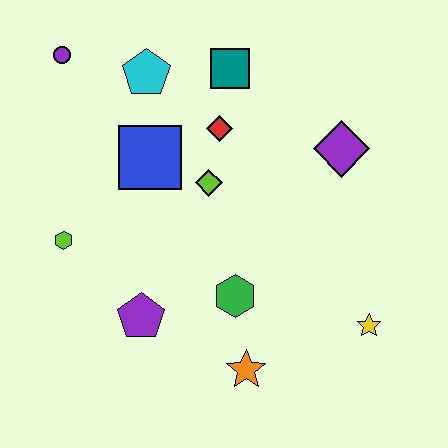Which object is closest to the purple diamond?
The red diamond is closest to the purple diamond.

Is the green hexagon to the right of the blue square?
Yes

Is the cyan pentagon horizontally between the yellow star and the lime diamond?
No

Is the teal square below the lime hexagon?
No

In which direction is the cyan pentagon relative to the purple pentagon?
The cyan pentagon is above the purple pentagon.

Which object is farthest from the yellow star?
The purple circle is farthest from the yellow star.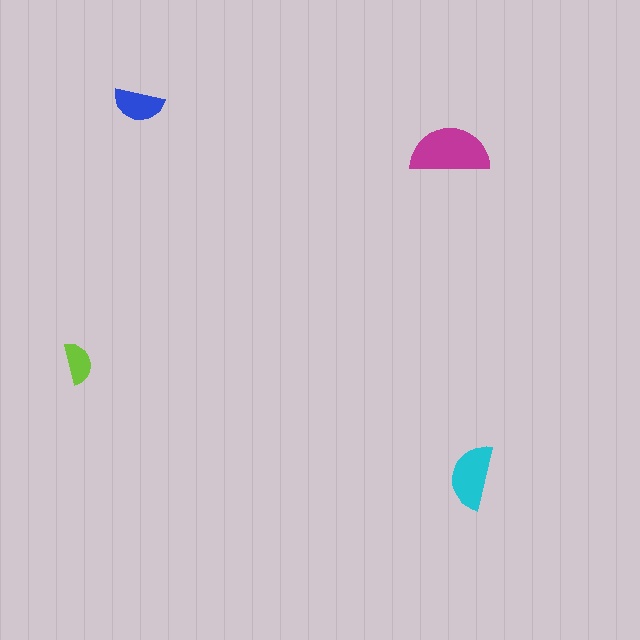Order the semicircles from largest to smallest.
the magenta one, the cyan one, the blue one, the lime one.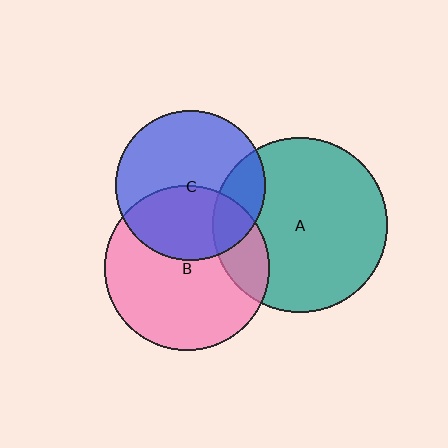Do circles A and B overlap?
Yes.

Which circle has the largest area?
Circle A (teal).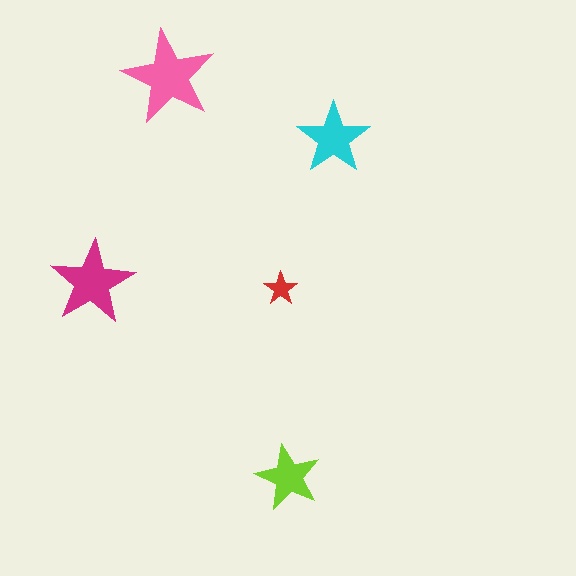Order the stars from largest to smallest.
the pink one, the magenta one, the cyan one, the lime one, the red one.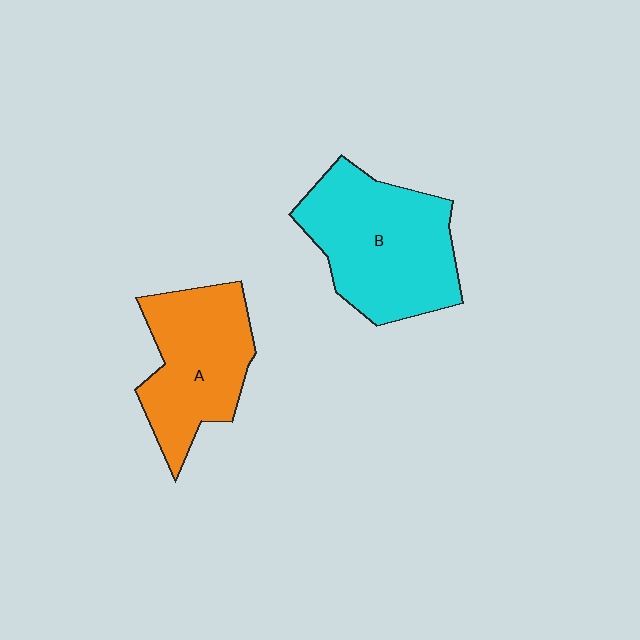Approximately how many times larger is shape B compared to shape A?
Approximately 1.2 times.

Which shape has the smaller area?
Shape A (orange).